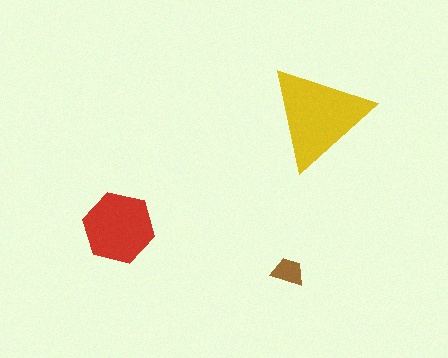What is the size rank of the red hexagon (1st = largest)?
2nd.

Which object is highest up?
The yellow triangle is topmost.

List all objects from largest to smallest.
The yellow triangle, the red hexagon, the brown trapezoid.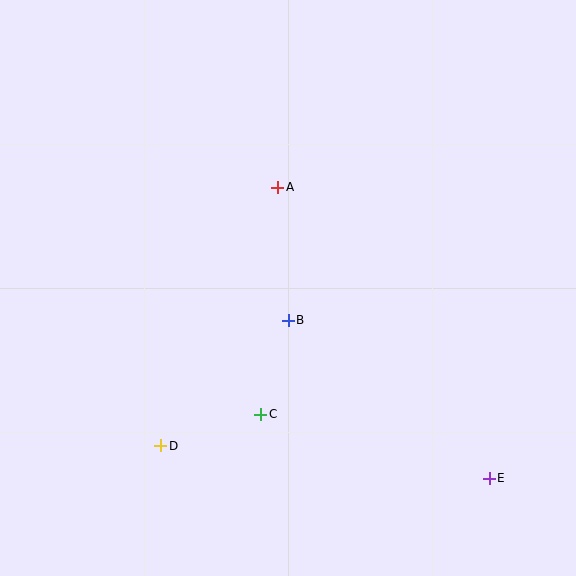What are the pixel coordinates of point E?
Point E is at (489, 478).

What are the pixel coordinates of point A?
Point A is at (278, 187).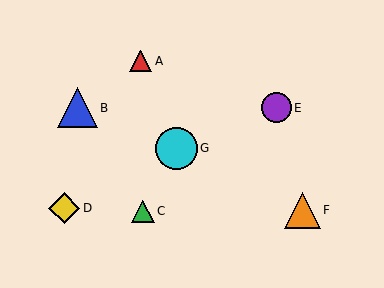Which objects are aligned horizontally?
Objects B, E are aligned horizontally.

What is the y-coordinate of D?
Object D is at y≈208.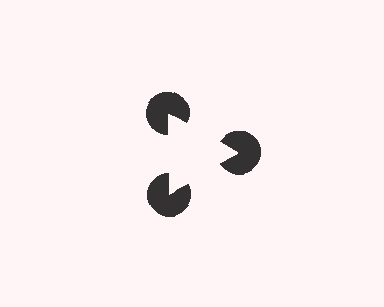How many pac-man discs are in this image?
There are 3 — one at each vertex of the illusory triangle.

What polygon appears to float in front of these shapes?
An illusory triangle — its edges are inferred from the aligned wedge cuts in the pac-man discs, not physically drawn.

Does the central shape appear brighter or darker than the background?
It typically appears slightly brighter than the background, even though no actual brightness change is drawn.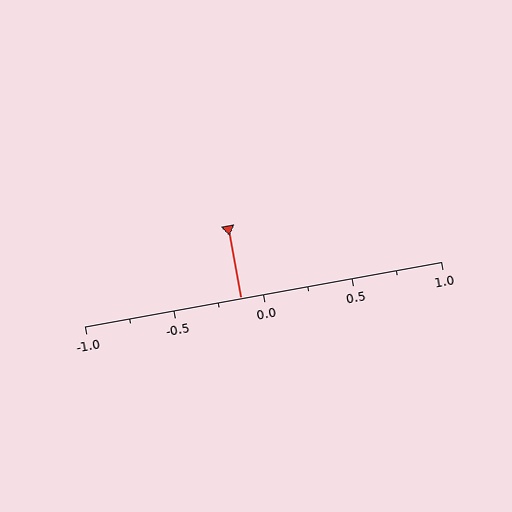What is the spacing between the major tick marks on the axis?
The major ticks are spaced 0.5 apart.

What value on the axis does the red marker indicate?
The marker indicates approximately -0.12.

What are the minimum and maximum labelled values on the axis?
The axis runs from -1.0 to 1.0.